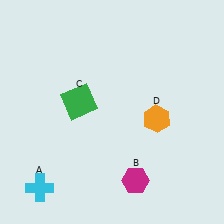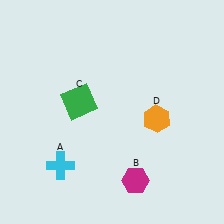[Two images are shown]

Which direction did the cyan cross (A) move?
The cyan cross (A) moved up.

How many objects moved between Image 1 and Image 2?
1 object moved between the two images.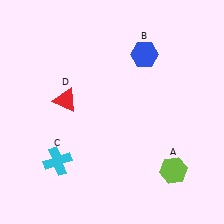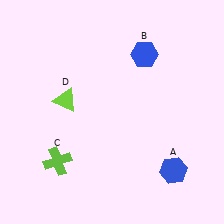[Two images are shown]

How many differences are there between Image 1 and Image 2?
There are 3 differences between the two images.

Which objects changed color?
A changed from lime to blue. C changed from cyan to lime. D changed from red to lime.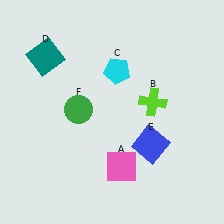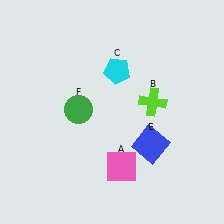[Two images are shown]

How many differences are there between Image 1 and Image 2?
There is 1 difference between the two images.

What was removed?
The teal square (D) was removed in Image 2.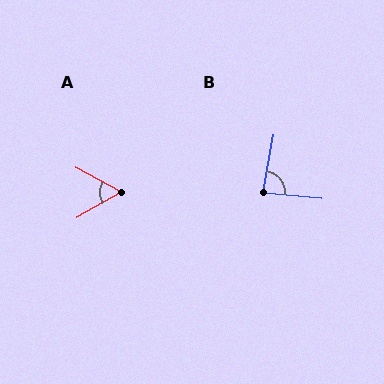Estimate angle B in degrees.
Approximately 86 degrees.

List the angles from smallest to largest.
A (58°), B (86°).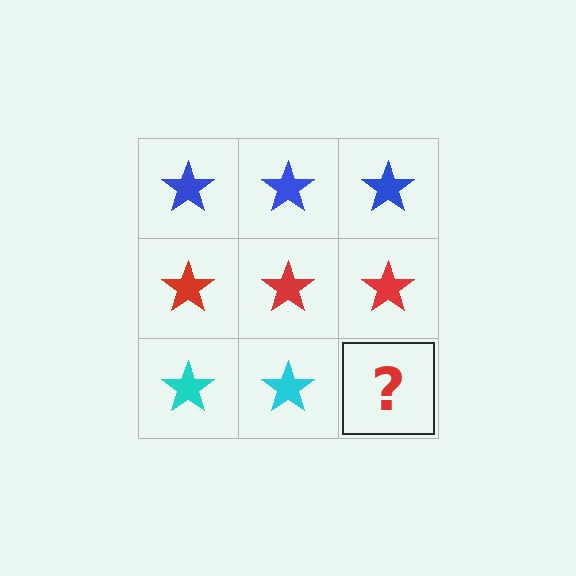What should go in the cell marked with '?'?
The missing cell should contain a cyan star.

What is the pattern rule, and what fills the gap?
The rule is that each row has a consistent color. The gap should be filled with a cyan star.